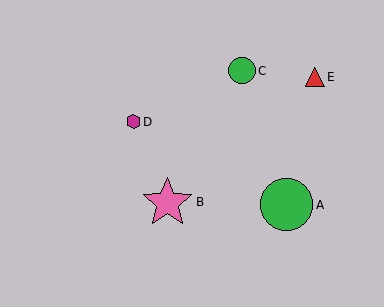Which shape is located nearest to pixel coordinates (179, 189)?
The pink star (labeled B) at (167, 202) is nearest to that location.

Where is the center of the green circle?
The center of the green circle is at (242, 71).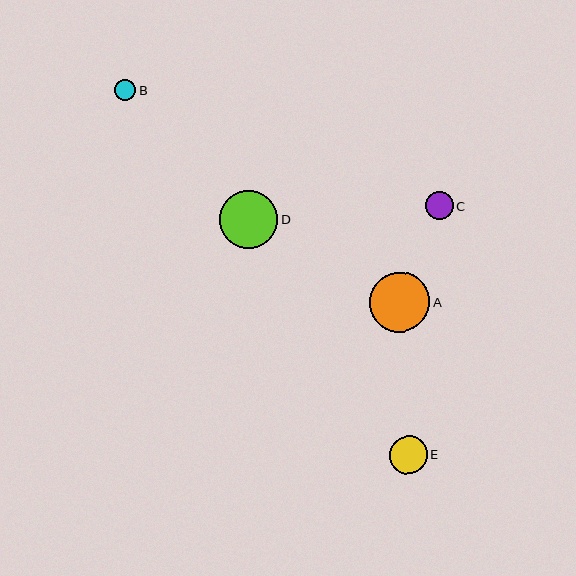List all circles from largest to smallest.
From largest to smallest: A, D, E, C, B.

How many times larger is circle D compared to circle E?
Circle D is approximately 1.5 times the size of circle E.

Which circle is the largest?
Circle A is the largest with a size of approximately 60 pixels.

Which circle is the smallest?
Circle B is the smallest with a size of approximately 21 pixels.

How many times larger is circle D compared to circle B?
Circle D is approximately 2.8 times the size of circle B.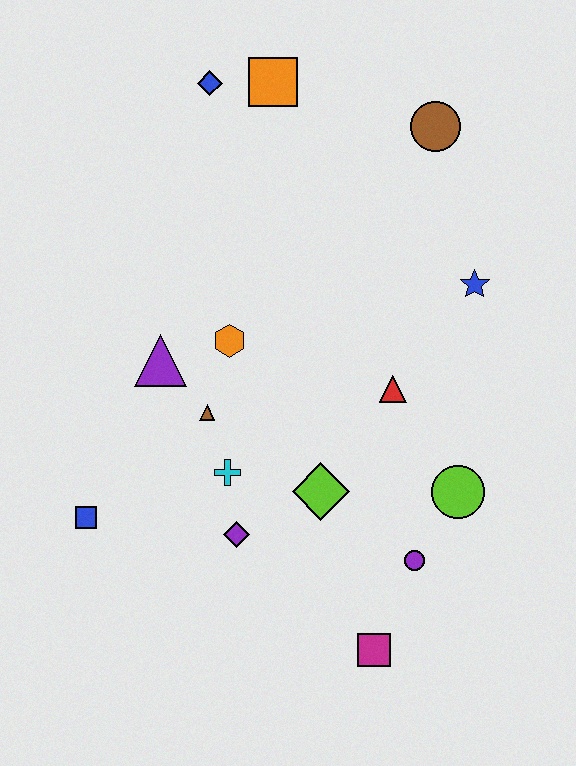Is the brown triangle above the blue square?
Yes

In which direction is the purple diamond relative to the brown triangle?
The purple diamond is below the brown triangle.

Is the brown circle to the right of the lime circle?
No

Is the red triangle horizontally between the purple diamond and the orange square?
No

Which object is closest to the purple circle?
The lime circle is closest to the purple circle.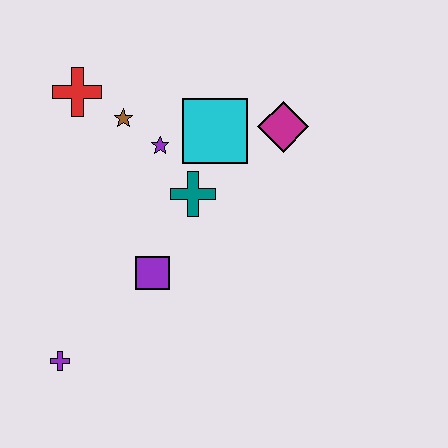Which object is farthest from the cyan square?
The purple cross is farthest from the cyan square.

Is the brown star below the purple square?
No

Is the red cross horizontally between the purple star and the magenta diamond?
No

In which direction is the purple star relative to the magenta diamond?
The purple star is to the left of the magenta diamond.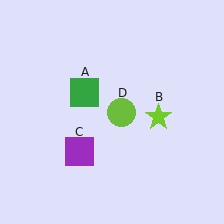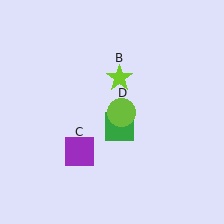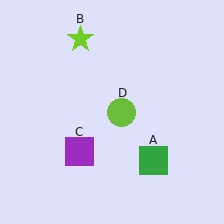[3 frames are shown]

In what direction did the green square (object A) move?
The green square (object A) moved down and to the right.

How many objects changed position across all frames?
2 objects changed position: green square (object A), lime star (object B).